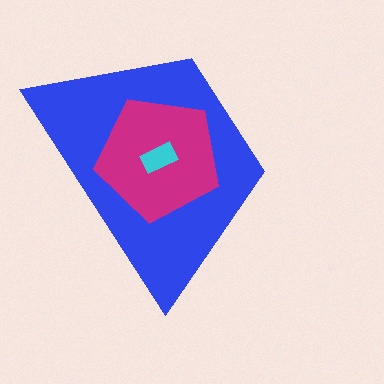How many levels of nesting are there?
3.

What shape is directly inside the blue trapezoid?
The magenta pentagon.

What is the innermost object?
The cyan rectangle.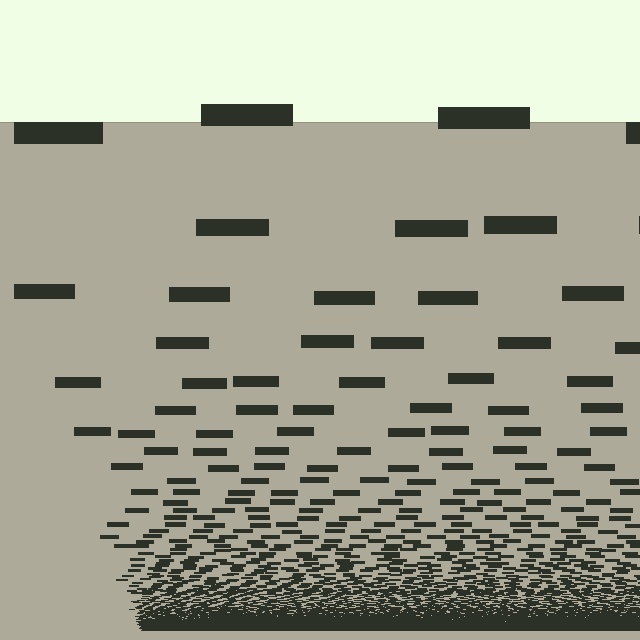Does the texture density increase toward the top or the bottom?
Density increases toward the bottom.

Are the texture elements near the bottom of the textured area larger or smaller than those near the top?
Smaller. The gradient is inverted — elements near the bottom are smaller and denser.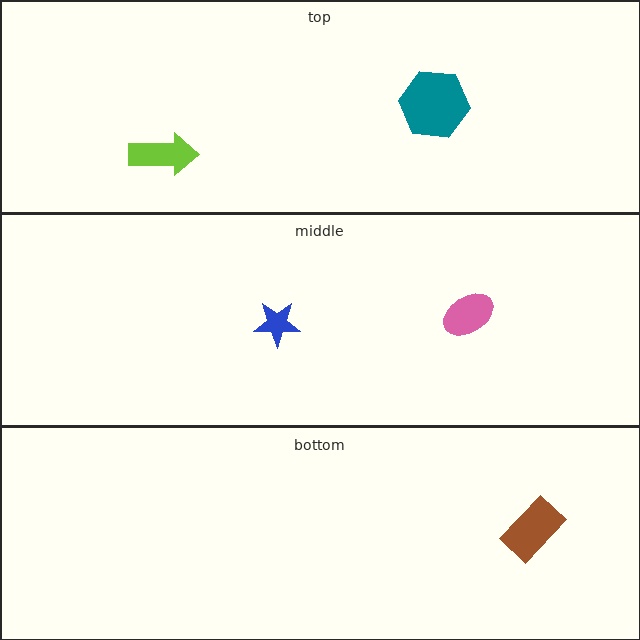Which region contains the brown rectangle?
The bottom region.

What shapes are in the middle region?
The pink ellipse, the blue star.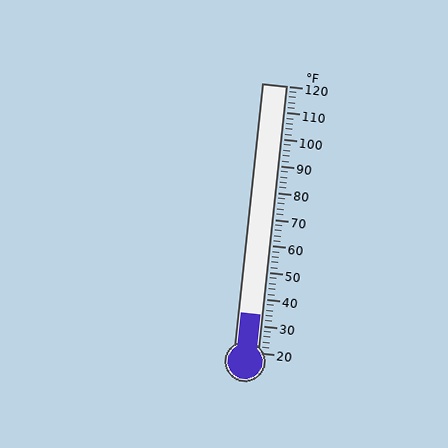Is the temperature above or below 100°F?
The temperature is below 100°F.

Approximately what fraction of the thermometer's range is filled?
The thermometer is filled to approximately 15% of its range.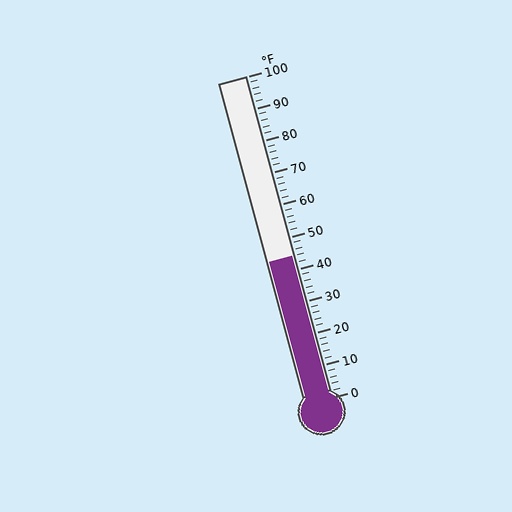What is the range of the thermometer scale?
The thermometer scale ranges from 0°F to 100°F.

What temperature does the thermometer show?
The thermometer shows approximately 44°F.